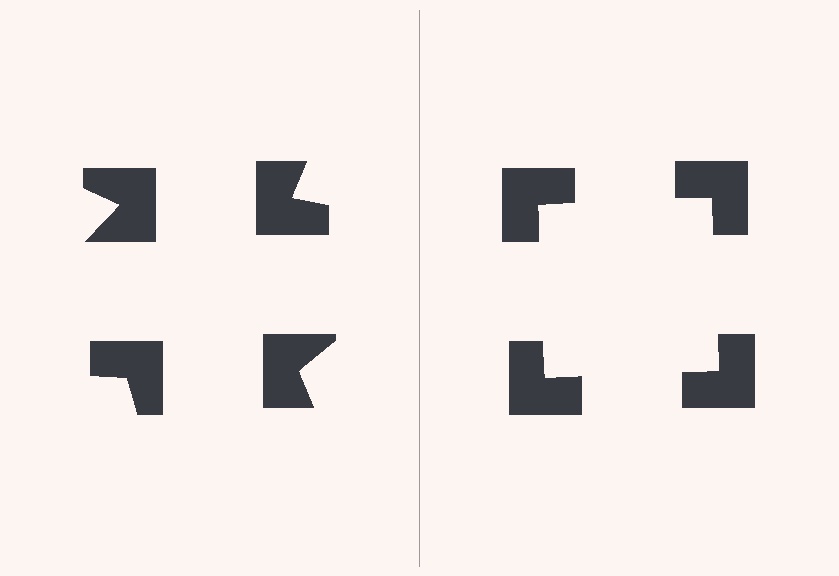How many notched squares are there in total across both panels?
8 — 4 on each side.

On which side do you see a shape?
An illusory square appears on the right side. On the left side the wedge cuts are rotated, so no coherent shape forms.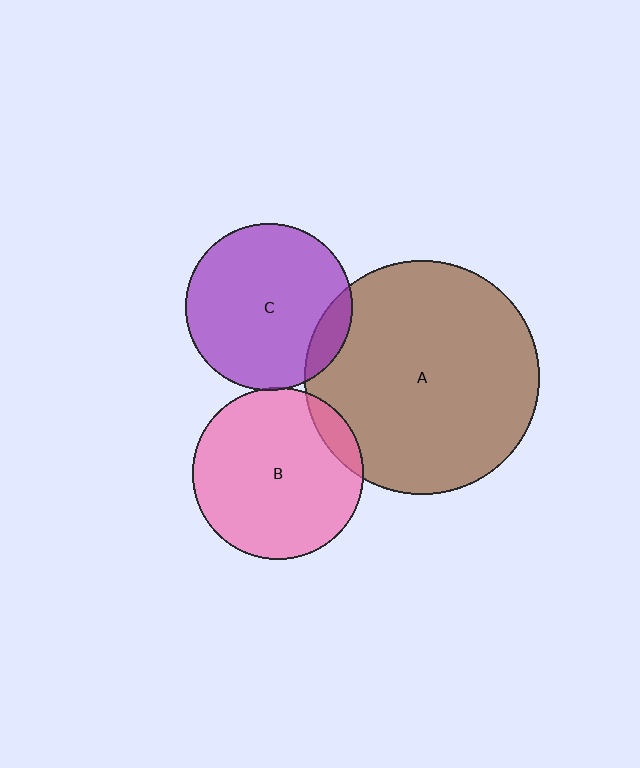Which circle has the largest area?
Circle A (brown).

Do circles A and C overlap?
Yes.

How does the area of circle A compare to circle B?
Approximately 1.9 times.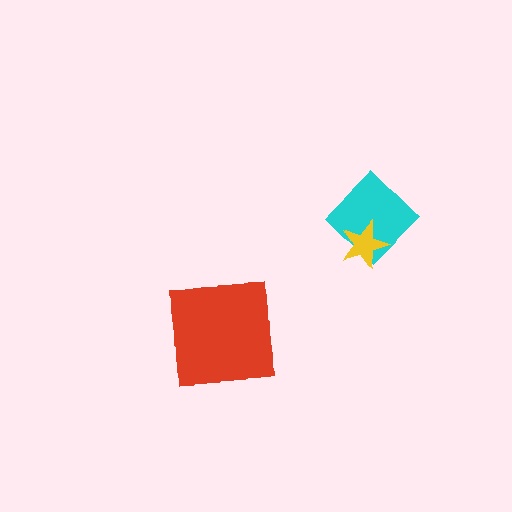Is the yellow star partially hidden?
No, no other shape covers it.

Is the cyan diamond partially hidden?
Yes, it is partially covered by another shape.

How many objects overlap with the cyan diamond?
1 object overlaps with the cyan diamond.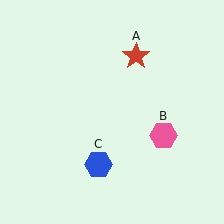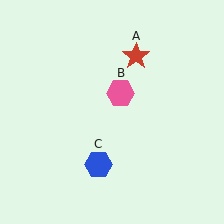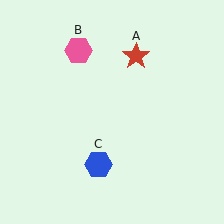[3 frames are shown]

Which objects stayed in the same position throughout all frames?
Red star (object A) and blue hexagon (object C) remained stationary.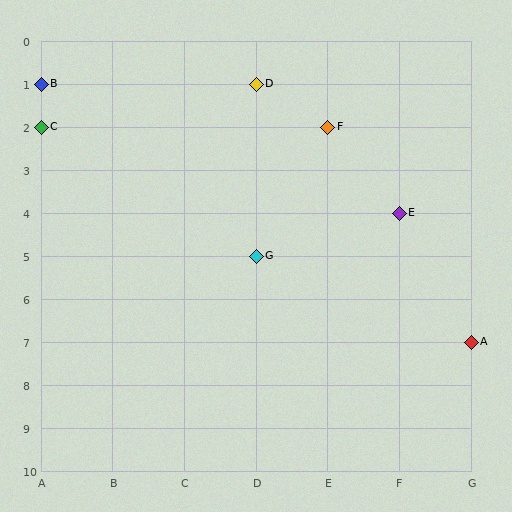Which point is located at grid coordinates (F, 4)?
Point E is at (F, 4).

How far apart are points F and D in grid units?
Points F and D are 1 column and 1 row apart (about 1.4 grid units diagonally).